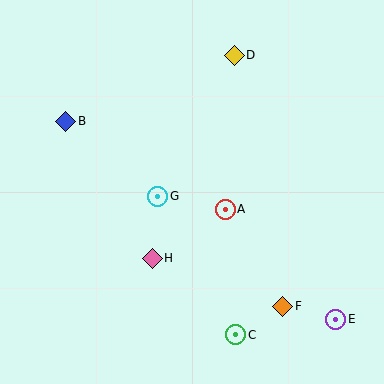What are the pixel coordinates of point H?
Point H is at (152, 258).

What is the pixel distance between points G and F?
The distance between G and F is 167 pixels.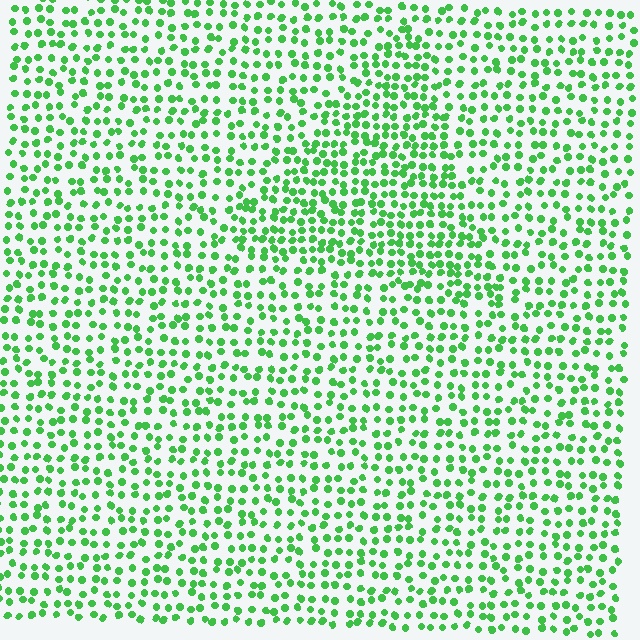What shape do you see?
I see a triangle.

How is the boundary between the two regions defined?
The boundary is defined by a change in element density (approximately 1.5x ratio). All elements are the same color, size, and shape.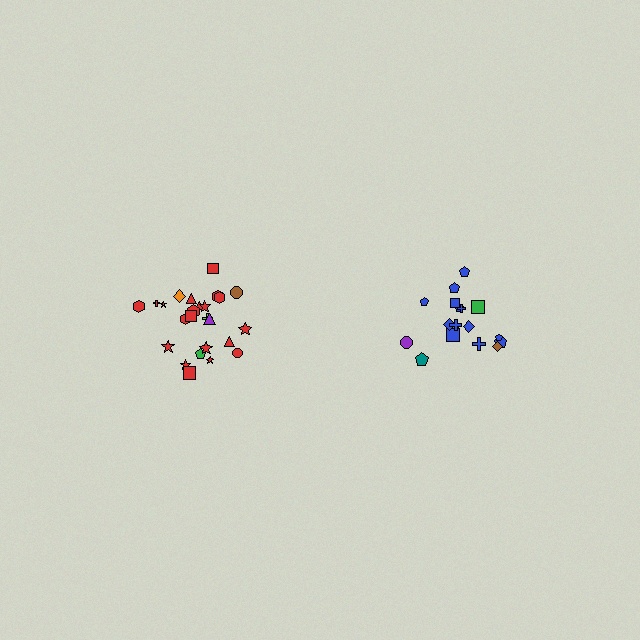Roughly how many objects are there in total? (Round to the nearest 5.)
Roughly 45 objects in total.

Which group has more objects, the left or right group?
The left group.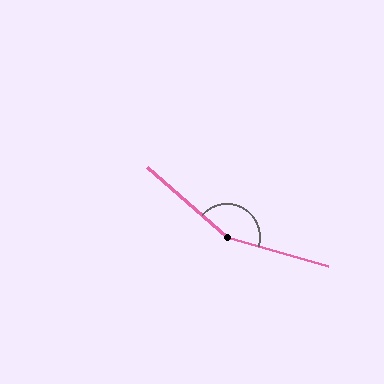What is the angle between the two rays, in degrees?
Approximately 155 degrees.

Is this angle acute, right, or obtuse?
It is obtuse.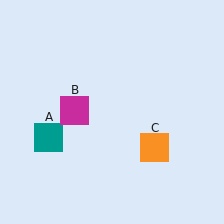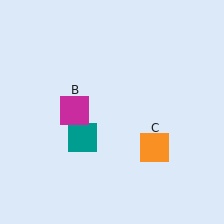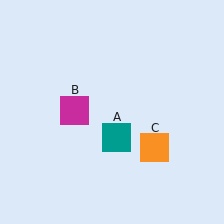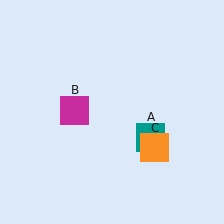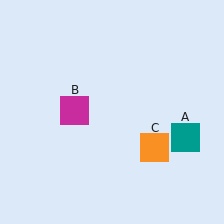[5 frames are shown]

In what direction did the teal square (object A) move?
The teal square (object A) moved right.